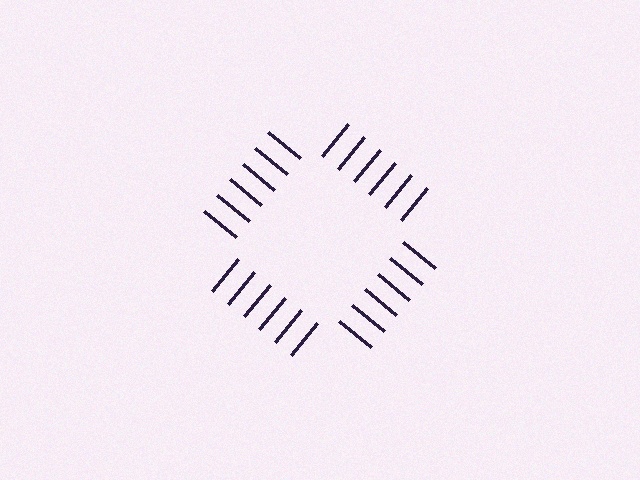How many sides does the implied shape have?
4 sides — the line-ends trace a square.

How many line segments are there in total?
24 — 6 along each of the 4 edges.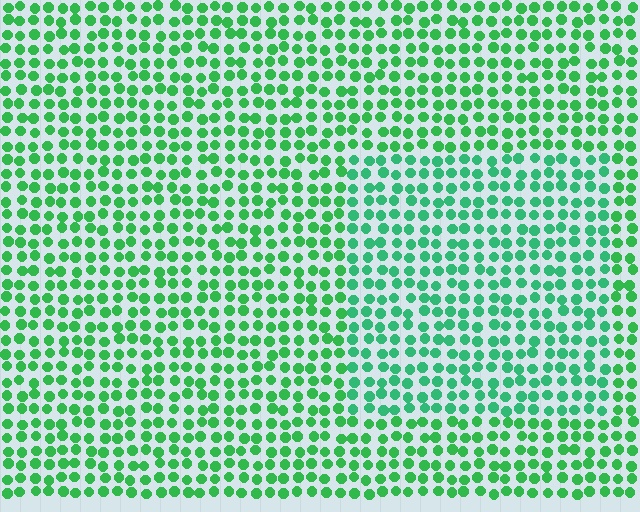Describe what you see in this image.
The image is filled with small green elements in a uniform arrangement. A rectangle-shaped region is visible where the elements are tinted to a slightly different hue, forming a subtle color boundary.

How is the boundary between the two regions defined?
The boundary is defined purely by a slight shift in hue (about 19 degrees). Spacing, size, and orientation are identical on both sides.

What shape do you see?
I see a rectangle.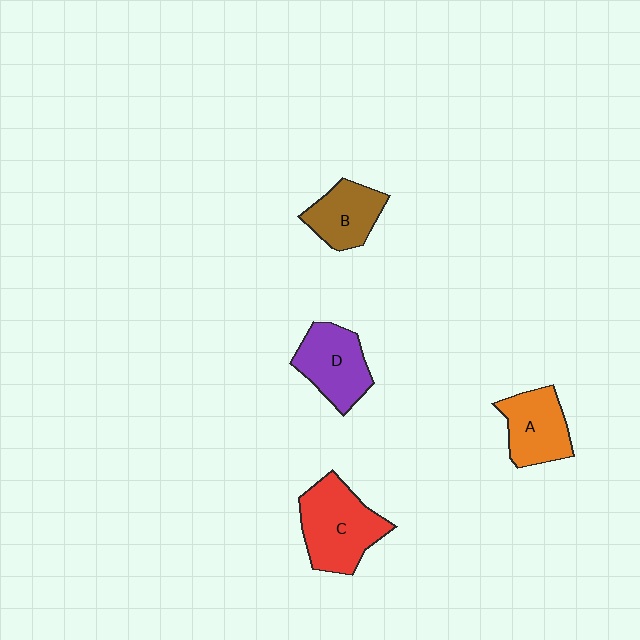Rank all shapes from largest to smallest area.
From largest to smallest: C (red), D (purple), A (orange), B (brown).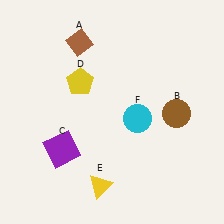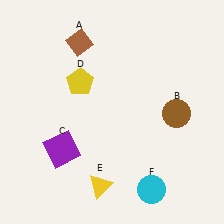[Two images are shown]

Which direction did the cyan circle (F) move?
The cyan circle (F) moved down.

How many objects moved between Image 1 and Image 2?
1 object moved between the two images.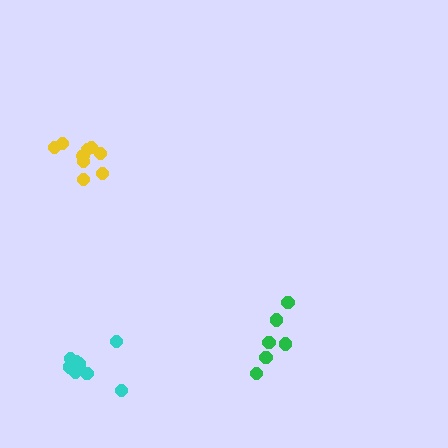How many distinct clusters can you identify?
There are 3 distinct clusters.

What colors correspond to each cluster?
The clusters are colored: green, cyan, yellow.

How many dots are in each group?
Group 1: 6 dots, Group 2: 8 dots, Group 3: 9 dots (23 total).